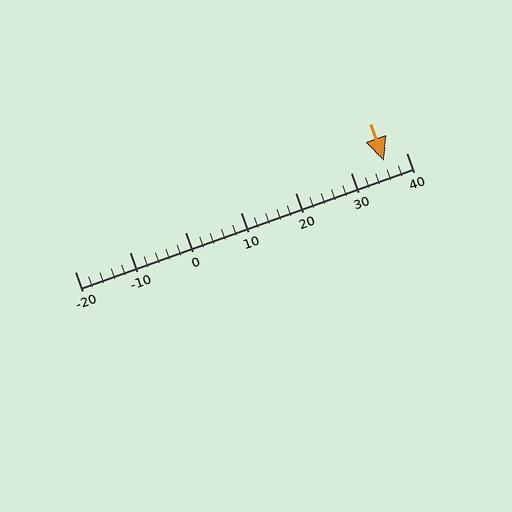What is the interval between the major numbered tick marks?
The major tick marks are spaced 10 units apart.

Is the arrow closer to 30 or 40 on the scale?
The arrow is closer to 40.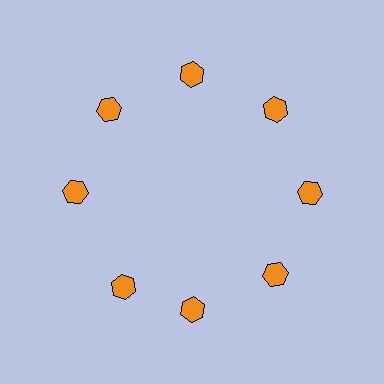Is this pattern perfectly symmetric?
No. The 8 orange hexagons are arranged in a ring, but one element near the 8 o'clock position is rotated out of alignment along the ring, breaking the 8-fold rotational symmetry.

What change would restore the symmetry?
The symmetry would be restored by rotating it back into even spacing with its neighbors so that all 8 hexagons sit at equal angles and equal distance from the center.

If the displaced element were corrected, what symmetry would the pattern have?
It would have 8-fold rotational symmetry — the pattern would map onto itself every 45 degrees.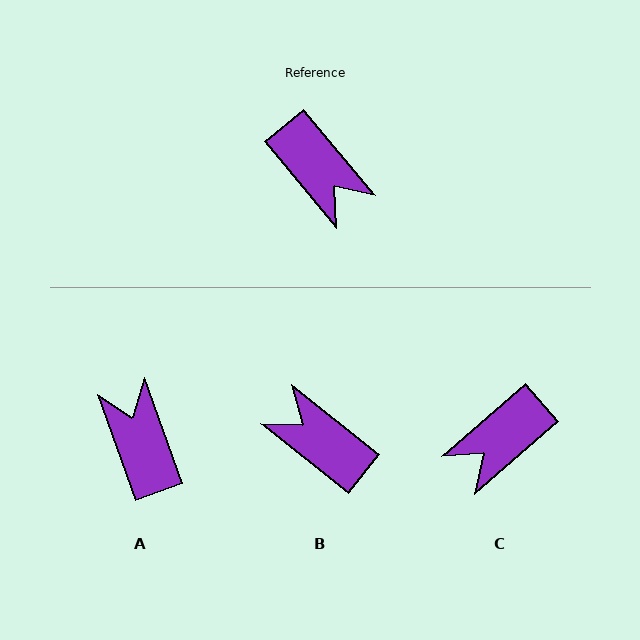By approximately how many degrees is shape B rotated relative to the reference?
Approximately 168 degrees clockwise.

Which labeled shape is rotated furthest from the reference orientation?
B, about 168 degrees away.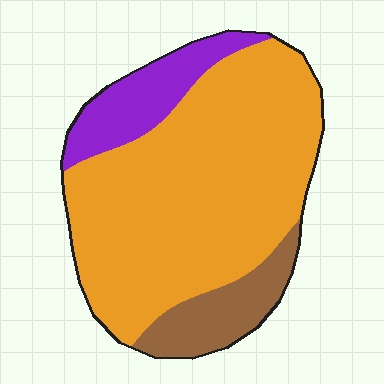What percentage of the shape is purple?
Purple takes up about one eighth (1/8) of the shape.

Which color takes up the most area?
Orange, at roughly 75%.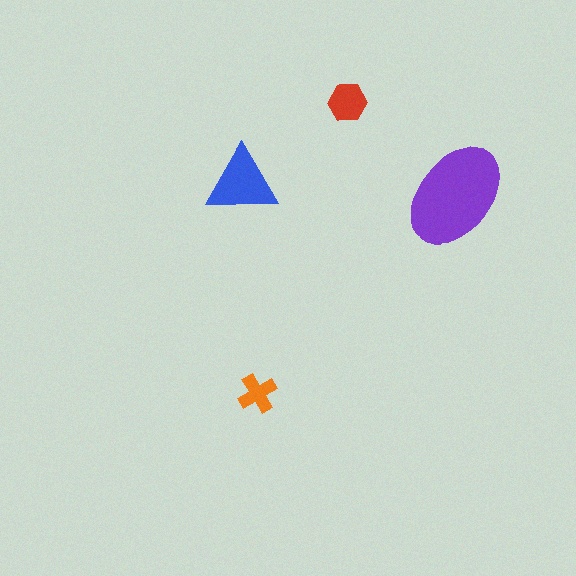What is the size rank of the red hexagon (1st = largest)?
3rd.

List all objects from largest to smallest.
The purple ellipse, the blue triangle, the red hexagon, the orange cross.